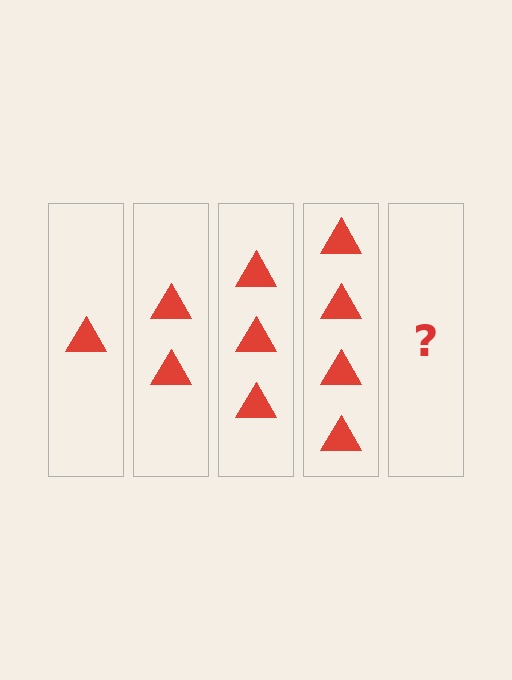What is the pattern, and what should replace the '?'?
The pattern is that each step adds one more triangle. The '?' should be 5 triangles.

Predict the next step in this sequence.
The next step is 5 triangles.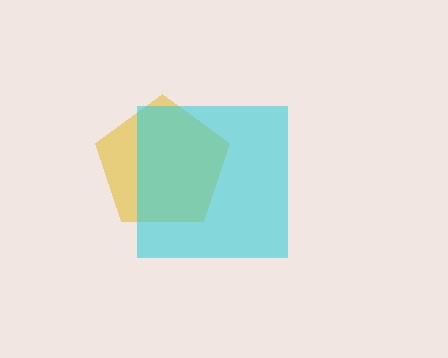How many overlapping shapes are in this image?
There are 2 overlapping shapes in the image.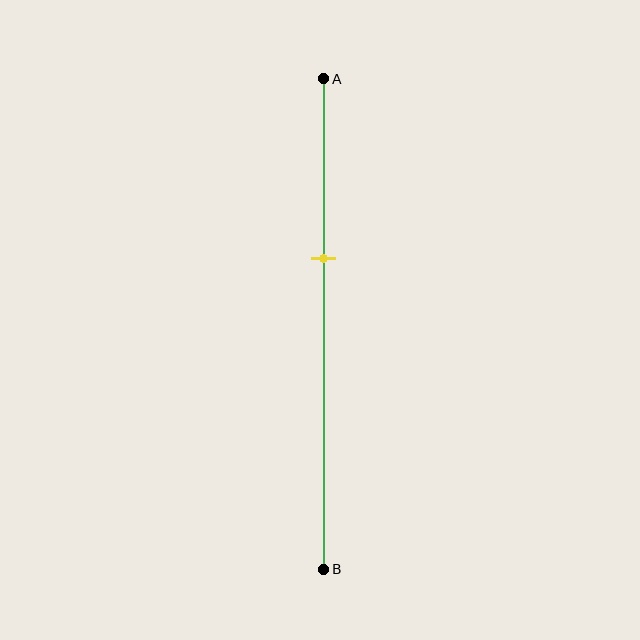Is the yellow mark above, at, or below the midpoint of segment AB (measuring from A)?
The yellow mark is above the midpoint of segment AB.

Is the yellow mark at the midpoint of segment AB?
No, the mark is at about 35% from A, not at the 50% midpoint.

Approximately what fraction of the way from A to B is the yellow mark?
The yellow mark is approximately 35% of the way from A to B.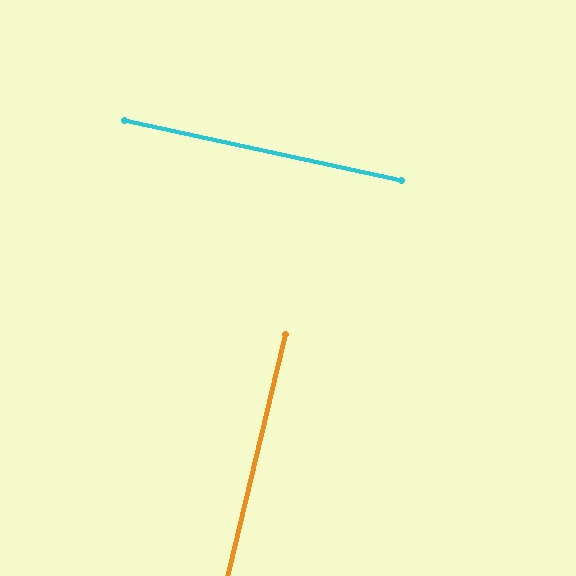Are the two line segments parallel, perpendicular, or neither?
Perpendicular — they meet at approximately 89°.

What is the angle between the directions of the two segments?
Approximately 89 degrees.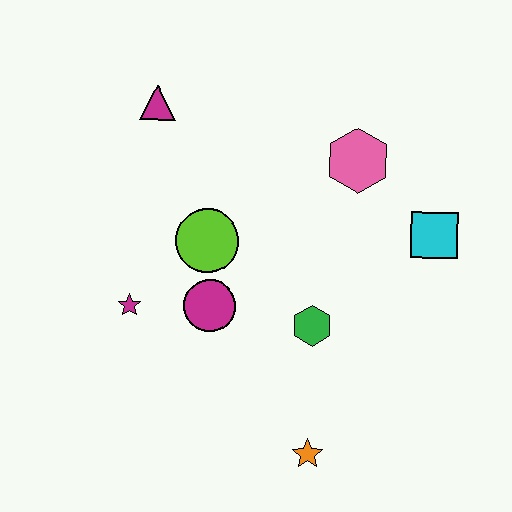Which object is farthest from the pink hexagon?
The orange star is farthest from the pink hexagon.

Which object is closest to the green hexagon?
The magenta circle is closest to the green hexagon.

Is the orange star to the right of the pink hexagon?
No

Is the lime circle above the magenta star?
Yes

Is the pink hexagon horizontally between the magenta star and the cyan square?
Yes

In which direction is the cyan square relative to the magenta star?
The cyan square is to the right of the magenta star.